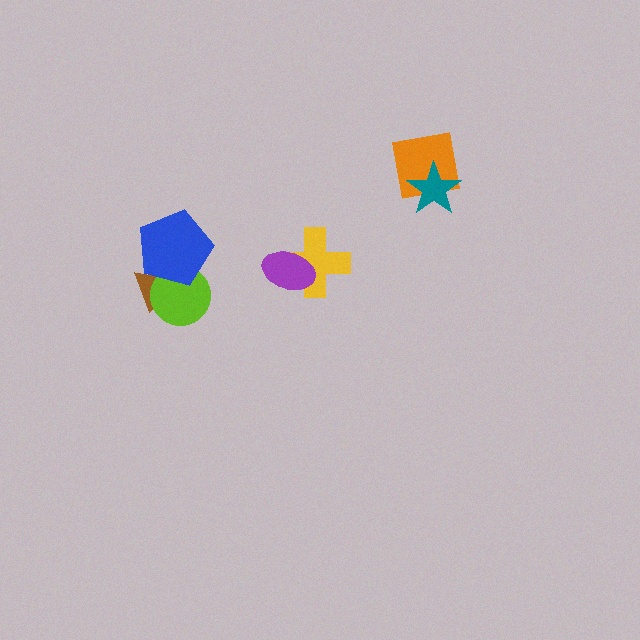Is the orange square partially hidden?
Yes, it is partially covered by another shape.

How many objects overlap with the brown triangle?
2 objects overlap with the brown triangle.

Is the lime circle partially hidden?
Yes, it is partially covered by another shape.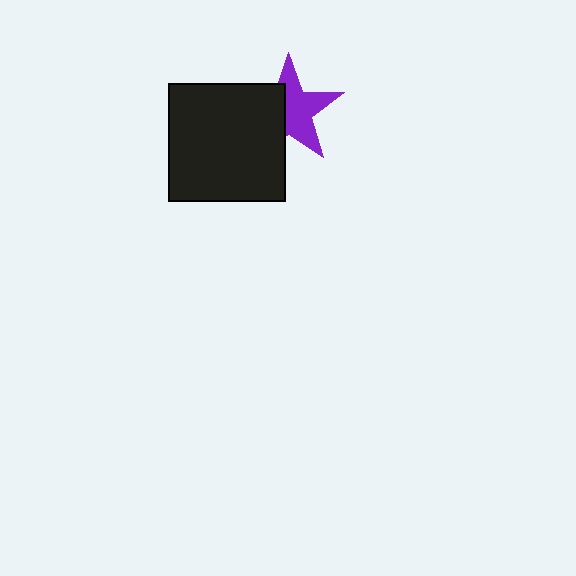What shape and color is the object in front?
The object in front is a black square.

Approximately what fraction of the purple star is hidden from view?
Roughly 41% of the purple star is hidden behind the black square.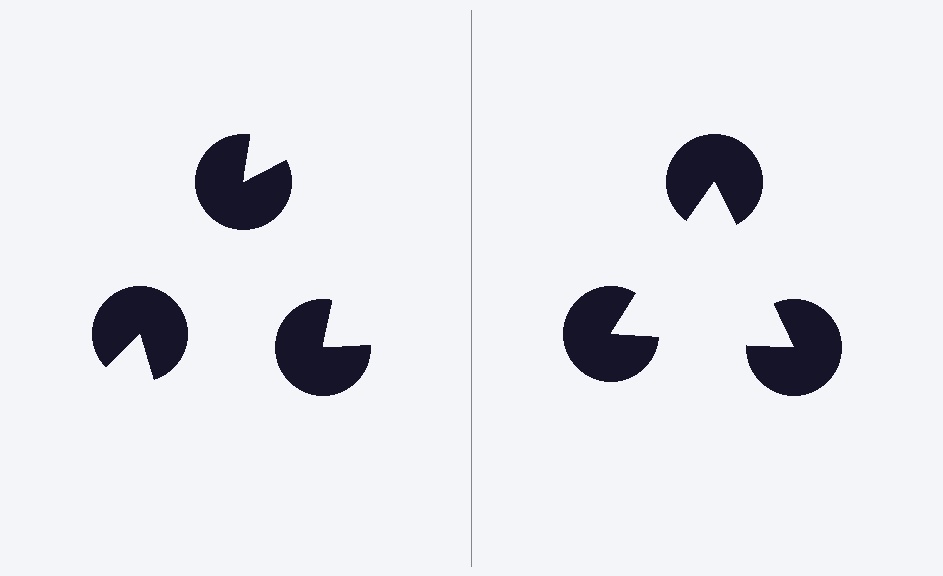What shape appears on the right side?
An illusory triangle.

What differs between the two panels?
The pac-man discs are positioned identically on both sides; only the wedge orientations differ. On the right they align to a triangle; on the left they are misaligned.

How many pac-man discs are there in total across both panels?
6 — 3 on each side.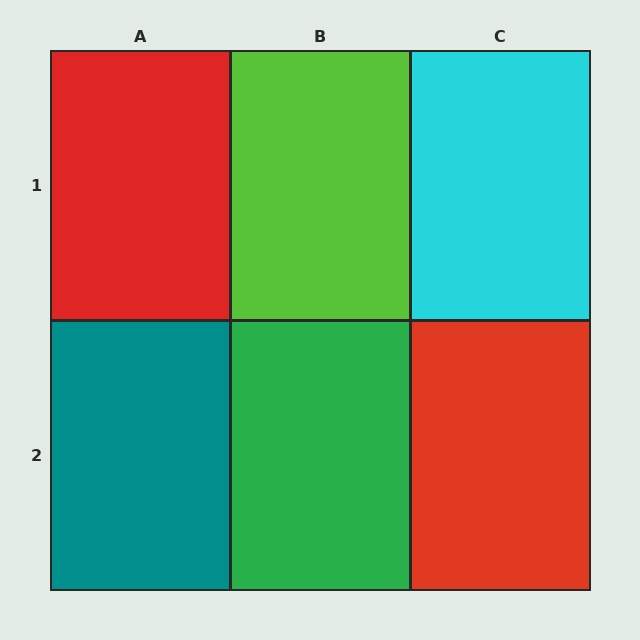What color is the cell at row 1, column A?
Red.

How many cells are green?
1 cell is green.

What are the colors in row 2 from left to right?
Teal, green, red.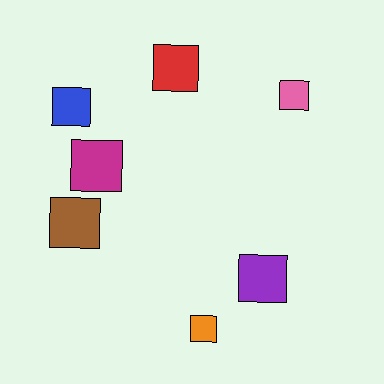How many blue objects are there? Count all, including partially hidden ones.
There is 1 blue object.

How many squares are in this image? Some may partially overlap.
There are 7 squares.